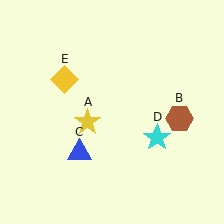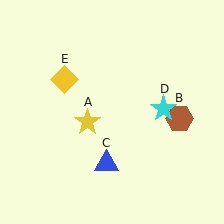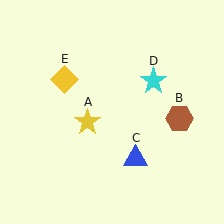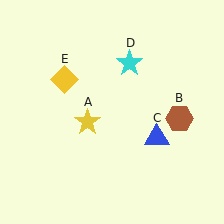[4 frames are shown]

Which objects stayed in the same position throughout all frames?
Yellow star (object A) and brown hexagon (object B) and yellow diamond (object E) remained stationary.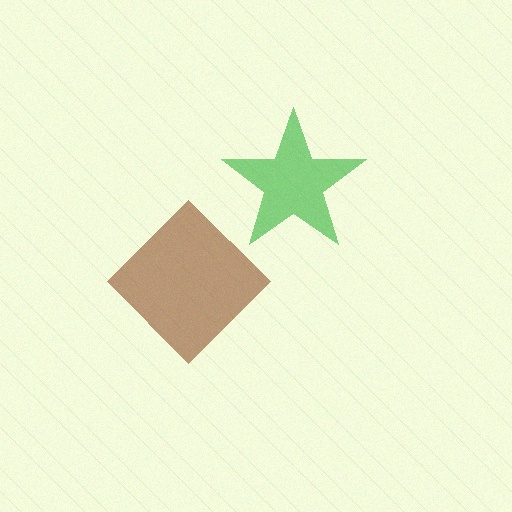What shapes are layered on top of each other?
The layered shapes are: a brown diamond, a green star.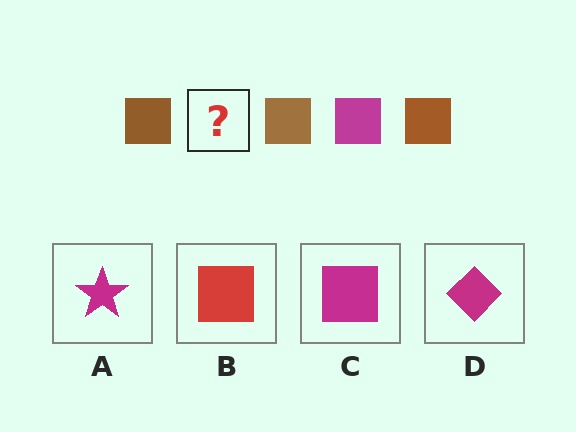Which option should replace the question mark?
Option C.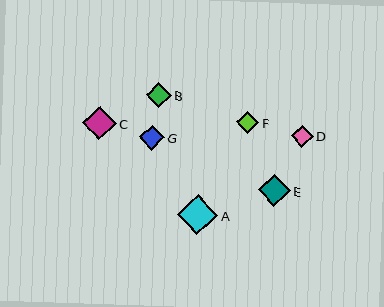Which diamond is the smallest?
Diamond D is the smallest with a size of approximately 22 pixels.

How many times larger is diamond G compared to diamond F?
Diamond G is approximately 1.1 times the size of diamond F.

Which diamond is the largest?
Diamond A is the largest with a size of approximately 41 pixels.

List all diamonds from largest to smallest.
From largest to smallest: A, C, E, G, B, F, D.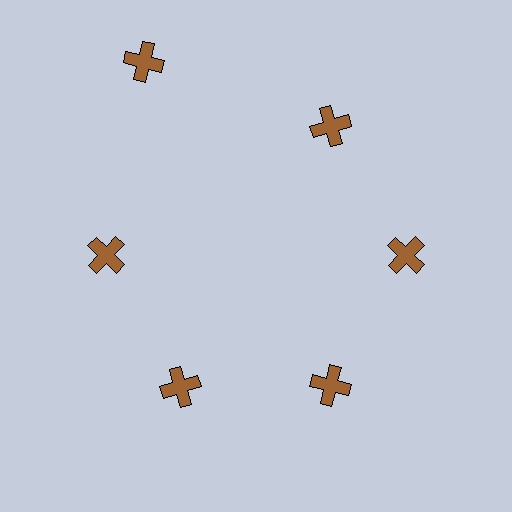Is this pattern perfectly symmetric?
No. The 6 brown crosses are arranged in a ring, but one element near the 11 o'clock position is pushed outward from the center, breaking the 6-fold rotational symmetry.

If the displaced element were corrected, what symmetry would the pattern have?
It would have 6-fold rotational symmetry — the pattern would map onto itself every 60 degrees.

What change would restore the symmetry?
The symmetry would be restored by moving it inward, back onto the ring so that all 6 crosses sit at equal angles and equal distance from the center.